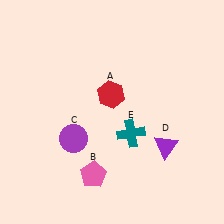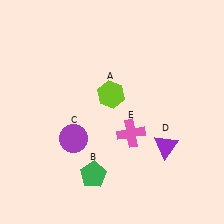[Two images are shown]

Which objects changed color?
A changed from red to lime. B changed from pink to green. E changed from teal to pink.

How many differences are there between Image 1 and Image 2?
There are 3 differences between the two images.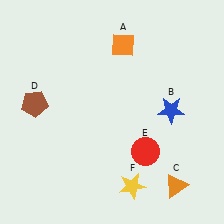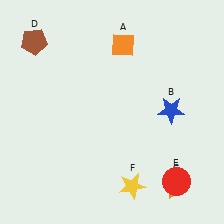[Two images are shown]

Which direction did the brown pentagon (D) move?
The brown pentagon (D) moved up.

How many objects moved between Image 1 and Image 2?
2 objects moved between the two images.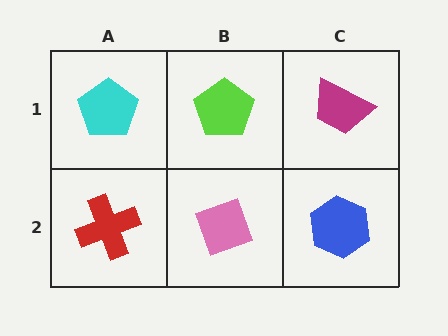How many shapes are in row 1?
3 shapes.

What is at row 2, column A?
A red cross.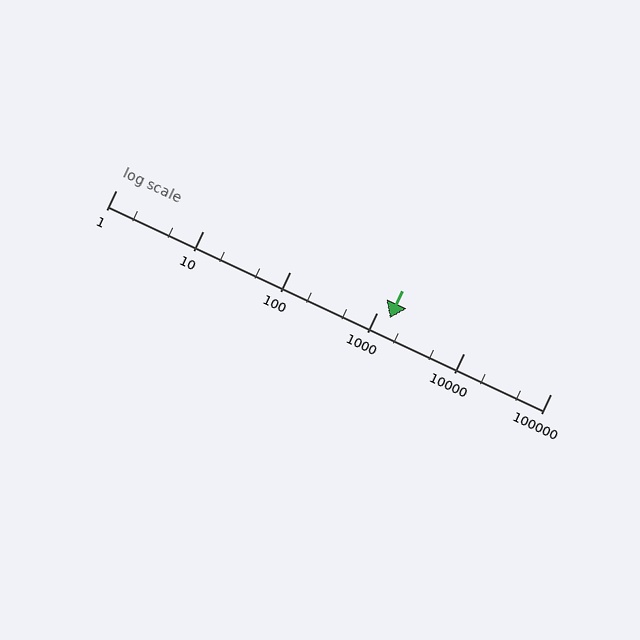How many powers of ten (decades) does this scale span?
The scale spans 5 decades, from 1 to 100000.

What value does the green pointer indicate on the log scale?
The pointer indicates approximately 1400.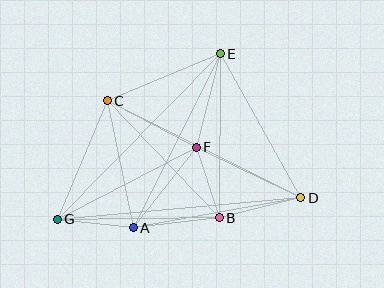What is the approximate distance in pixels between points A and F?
The distance between A and F is approximately 102 pixels.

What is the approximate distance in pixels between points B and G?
The distance between B and G is approximately 162 pixels.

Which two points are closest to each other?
Points B and F are closest to each other.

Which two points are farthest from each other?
Points D and G are farthest from each other.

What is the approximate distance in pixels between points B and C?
The distance between B and C is approximately 162 pixels.